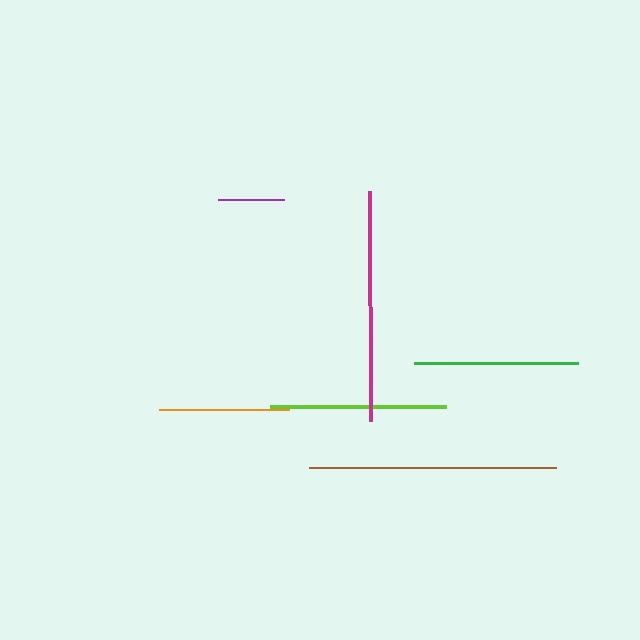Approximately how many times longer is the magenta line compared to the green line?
The magenta line is approximately 1.4 times the length of the green line.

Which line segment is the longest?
The brown line is the longest at approximately 248 pixels.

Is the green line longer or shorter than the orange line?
The green line is longer than the orange line.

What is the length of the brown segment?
The brown segment is approximately 248 pixels long.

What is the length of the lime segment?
The lime segment is approximately 176 pixels long.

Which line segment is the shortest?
The purple line is the shortest at approximately 66 pixels.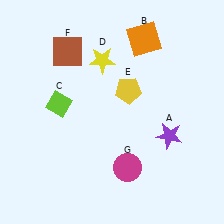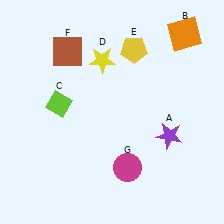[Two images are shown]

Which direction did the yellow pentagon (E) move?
The yellow pentagon (E) moved up.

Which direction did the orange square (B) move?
The orange square (B) moved right.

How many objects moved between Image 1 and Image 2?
2 objects moved between the two images.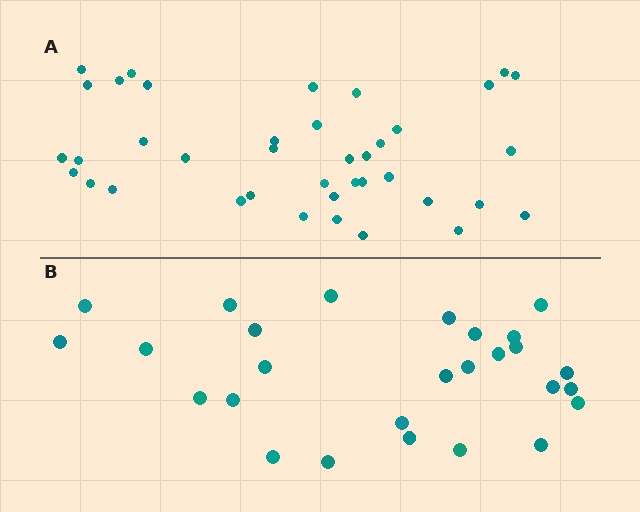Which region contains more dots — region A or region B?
Region A (the top region) has more dots.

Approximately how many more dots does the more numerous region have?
Region A has roughly 12 or so more dots than region B.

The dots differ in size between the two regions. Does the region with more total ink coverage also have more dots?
No. Region B has more total ink coverage because its dots are larger, but region A actually contains more individual dots. Total area can be misleading — the number of items is what matters here.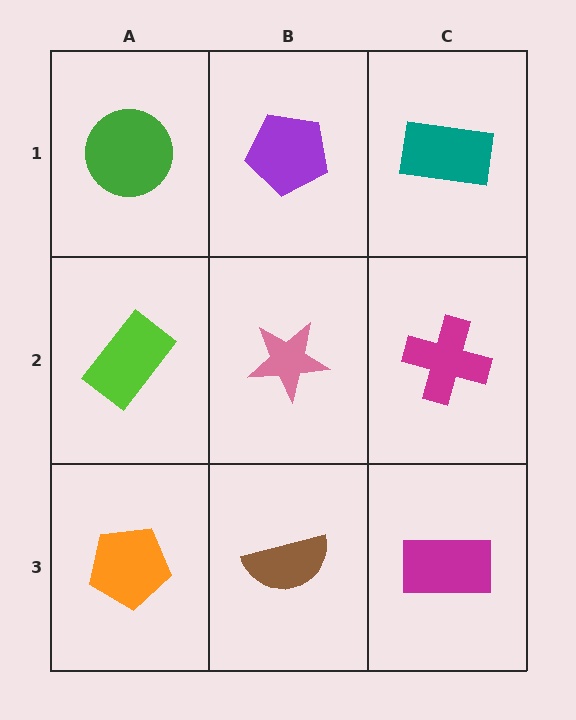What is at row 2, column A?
A lime rectangle.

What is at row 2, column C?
A magenta cross.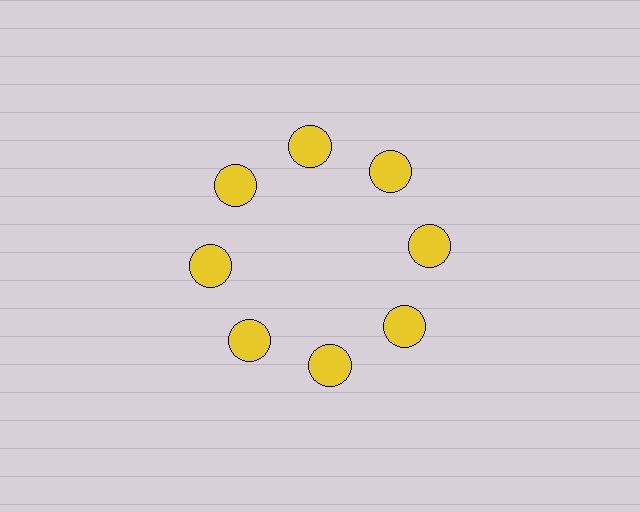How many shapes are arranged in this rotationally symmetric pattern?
There are 8 shapes, arranged in 8 groups of 1.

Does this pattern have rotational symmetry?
Yes, this pattern has 8-fold rotational symmetry. It looks the same after rotating 45 degrees around the center.